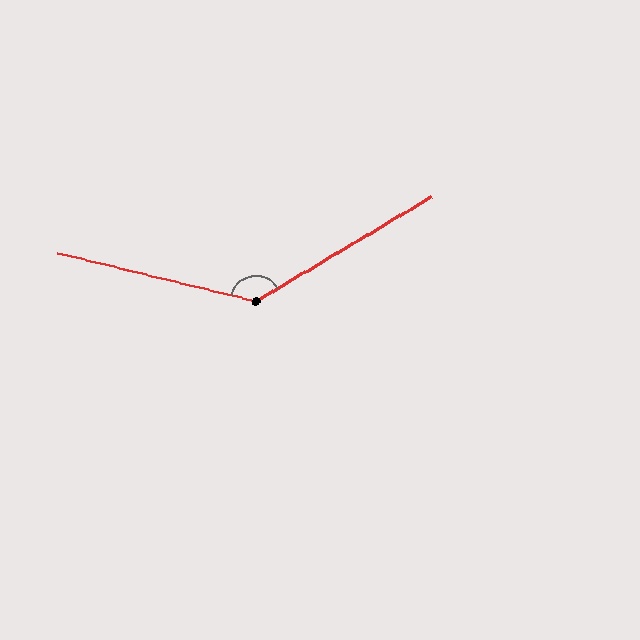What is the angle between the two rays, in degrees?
Approximately 136 degrees.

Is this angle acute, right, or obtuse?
It is obtuse.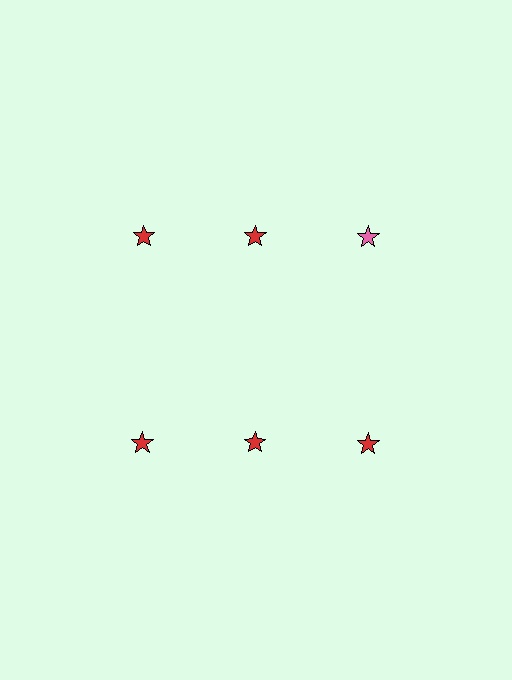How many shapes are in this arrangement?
There are 6 shapes arranged in a grid pattern.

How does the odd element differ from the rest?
It has a different color: pink instead of red.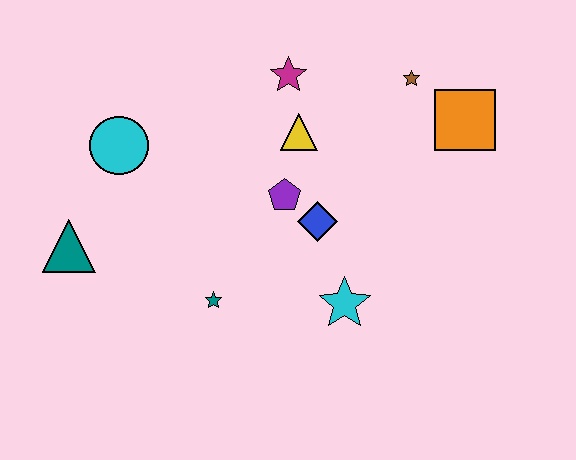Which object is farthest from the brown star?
The teal triangle is farthest from the brown star.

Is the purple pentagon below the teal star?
No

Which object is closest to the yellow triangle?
The magenta star is closest to the yellow triangle.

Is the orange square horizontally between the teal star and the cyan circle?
No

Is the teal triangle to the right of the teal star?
No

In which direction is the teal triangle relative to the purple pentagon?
The teal triangle is to the left of the purple pentagon.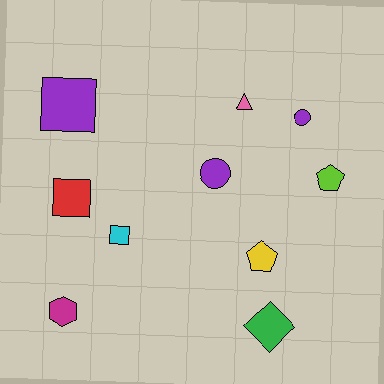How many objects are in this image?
There are 10 objects.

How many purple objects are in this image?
There are 3 purple objects.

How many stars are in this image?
There are no stars.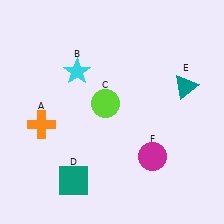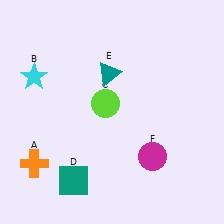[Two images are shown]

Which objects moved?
The objects that moved are: the orange cross (A), the cyan star (B), the teal triangle (E).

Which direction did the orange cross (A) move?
The orange cross (A) moved down.